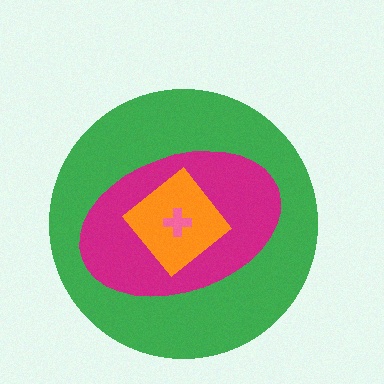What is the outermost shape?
The green circle.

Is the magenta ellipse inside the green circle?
Yes.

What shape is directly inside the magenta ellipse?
The orange diamond.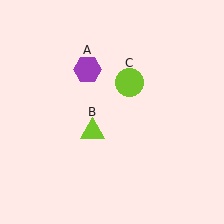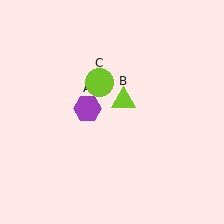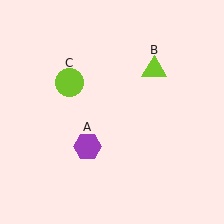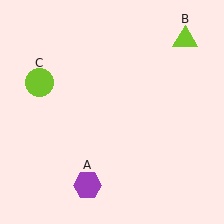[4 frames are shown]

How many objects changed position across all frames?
3 objects changed position: purple hexagon (object A), lime triangle (object B), lime circle (object C).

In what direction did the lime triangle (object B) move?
The lime triangle (object B) moved up and to the right.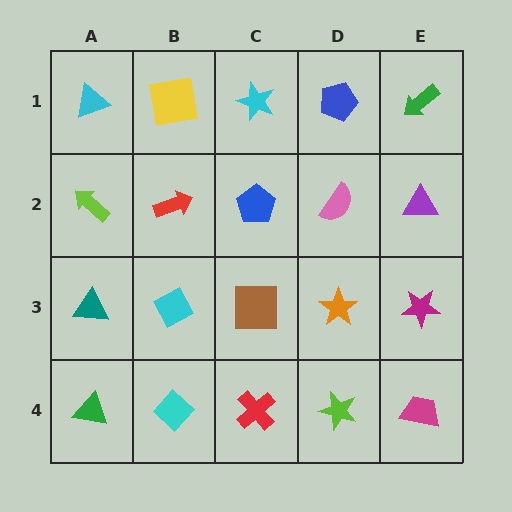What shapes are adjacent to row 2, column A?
A cyan triangle (row 1, column A), a teal triangle (row 3, column A), a red arrow (row 2, column B).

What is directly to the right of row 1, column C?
A blue pentagon.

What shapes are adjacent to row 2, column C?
A cyan star (row 1, column C), a brown square (row 3, column C), a red arrow (row 2, column B), a pink semicircle (row 2, column D).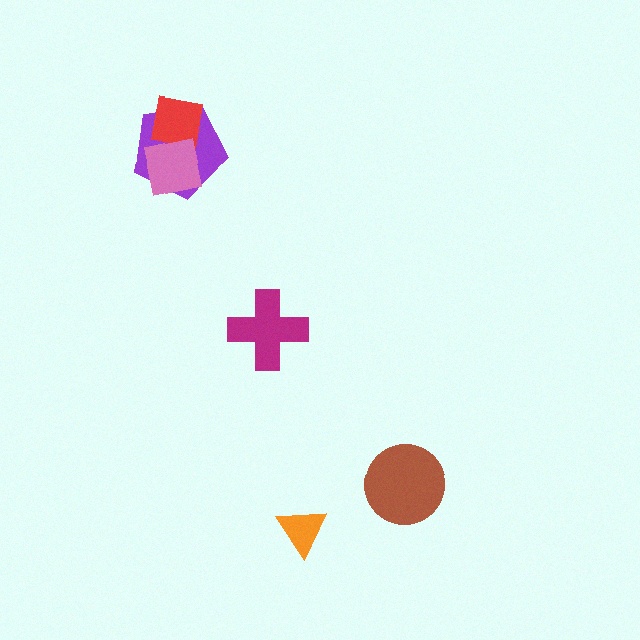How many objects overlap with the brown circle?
0 objects overlap with the brown circle.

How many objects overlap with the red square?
2 objects overlap with the red square.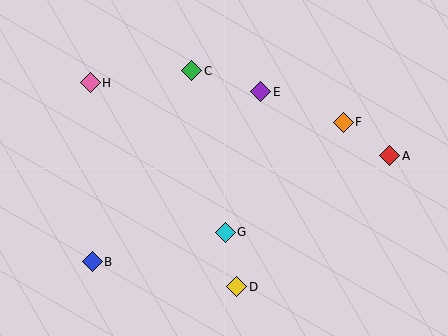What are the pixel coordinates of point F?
Point F is at (343, 122).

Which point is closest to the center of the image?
Point G at (225, 232) is closest to the center.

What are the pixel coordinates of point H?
Point H is at (90, 83).